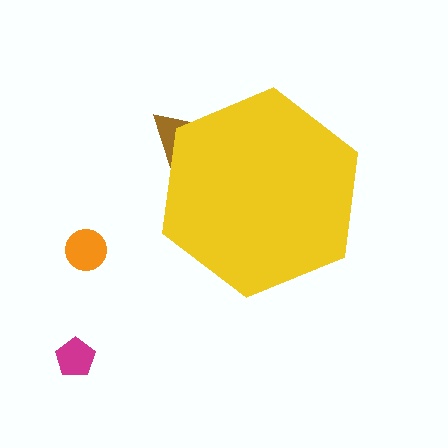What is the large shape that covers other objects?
A yellow hexagon.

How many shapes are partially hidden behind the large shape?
1 shape is partially hidden.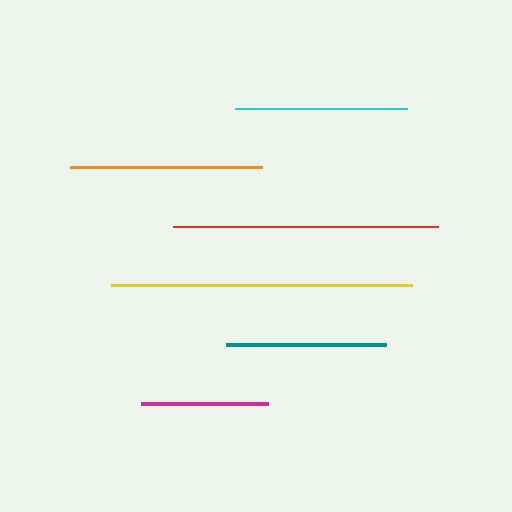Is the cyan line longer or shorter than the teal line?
The cyan line is longer than the teal line.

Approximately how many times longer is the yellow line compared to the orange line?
The yellow line is approximately 1.6 times the length of the orange line.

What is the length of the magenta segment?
The magenta segment is approximately 127 pixels long.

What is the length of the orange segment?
The orange segment is approximately 192 pixels long.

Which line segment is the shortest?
The magenta line is the shortest at approximately 127 pixels.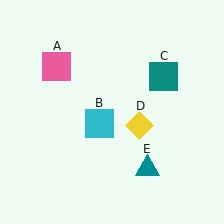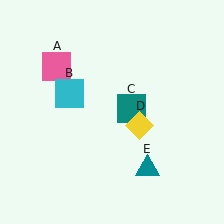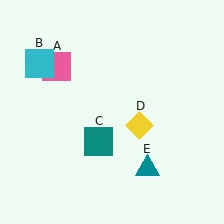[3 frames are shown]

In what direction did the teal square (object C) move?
The teal square (object C) moved down and to the left.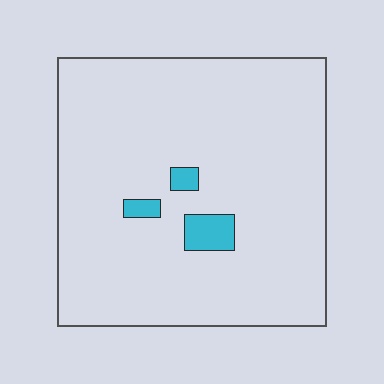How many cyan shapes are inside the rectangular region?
3.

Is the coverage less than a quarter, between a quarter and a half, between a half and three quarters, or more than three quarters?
Less than a quarter.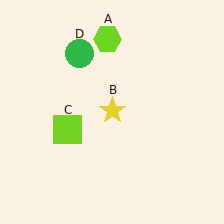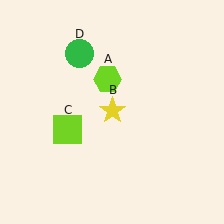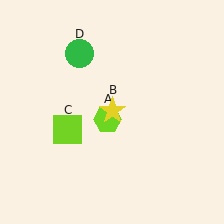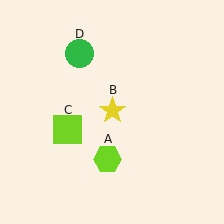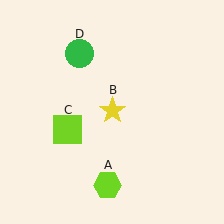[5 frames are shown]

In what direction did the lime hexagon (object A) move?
The lime hexagon (object A) moved down.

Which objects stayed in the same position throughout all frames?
Yellow star (object B) and lime square (object C) and green circle (object D) remained stationary.